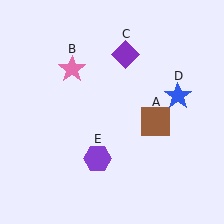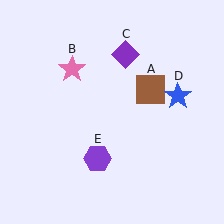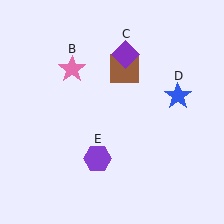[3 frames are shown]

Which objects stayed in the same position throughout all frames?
Pink star (object B) and purple diamond (object C) and blue star (object D) and purple hexagon (object E) remained stationary.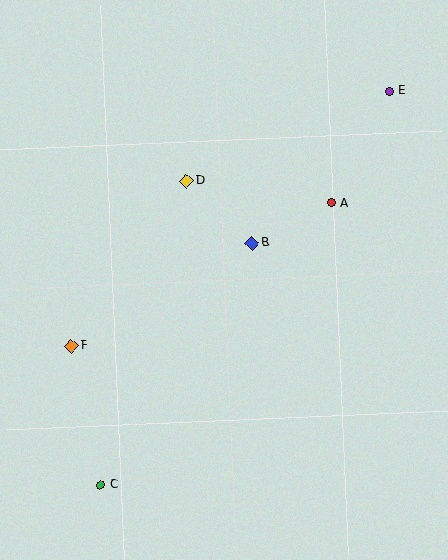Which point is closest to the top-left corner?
Point D is closest to the top-left corner.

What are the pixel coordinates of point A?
Point A is at (331, 203).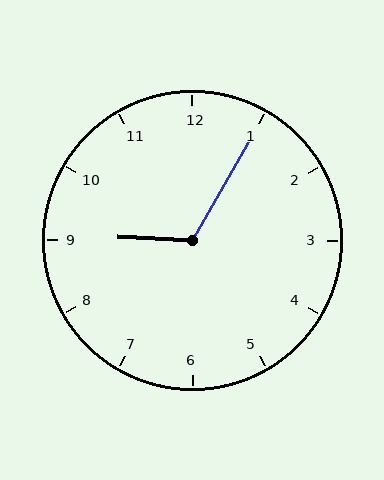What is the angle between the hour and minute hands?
Approximately 118 degrees.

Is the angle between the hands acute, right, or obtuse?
It is obtuse.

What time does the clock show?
9:05.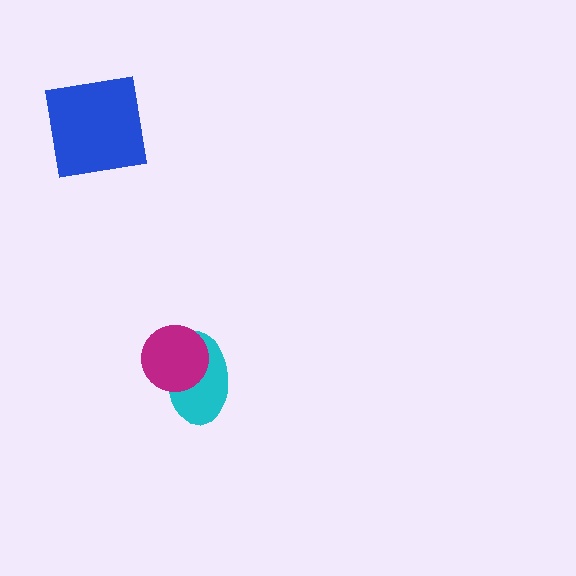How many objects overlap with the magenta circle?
1 object overlaps with the magenta circle.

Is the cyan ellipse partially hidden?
Yes, it is partially covered by another shape.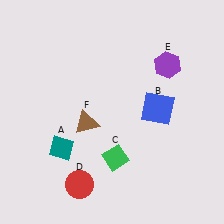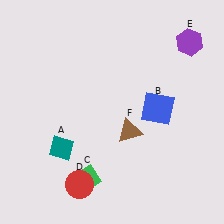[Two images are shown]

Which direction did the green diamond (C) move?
The green diamond (C) moved left.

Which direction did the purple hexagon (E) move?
The purple hexagon (E) moved up.